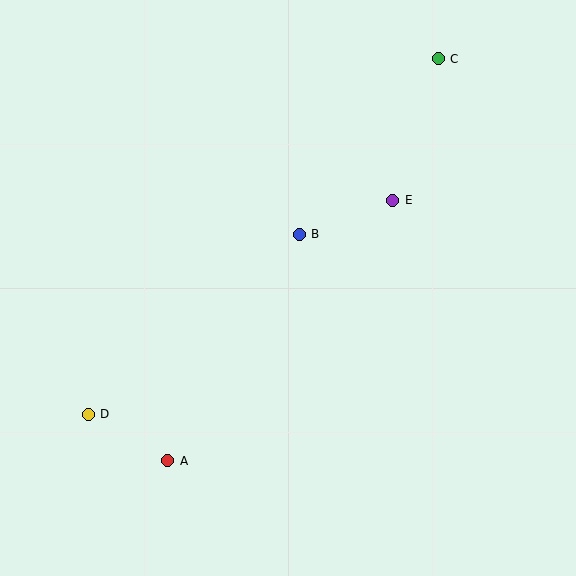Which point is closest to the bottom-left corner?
Point D is closest to the bottom-left corner.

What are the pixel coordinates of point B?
Point B is at (299, 234).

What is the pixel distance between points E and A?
The distance between E and A is 344 pixels.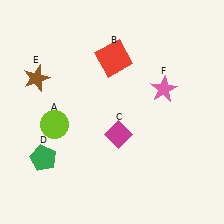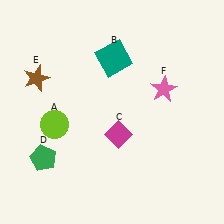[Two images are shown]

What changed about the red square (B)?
In Image 1, B is red. In Image 2, it changed to teal.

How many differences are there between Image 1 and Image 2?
There is 1 difference between the two images.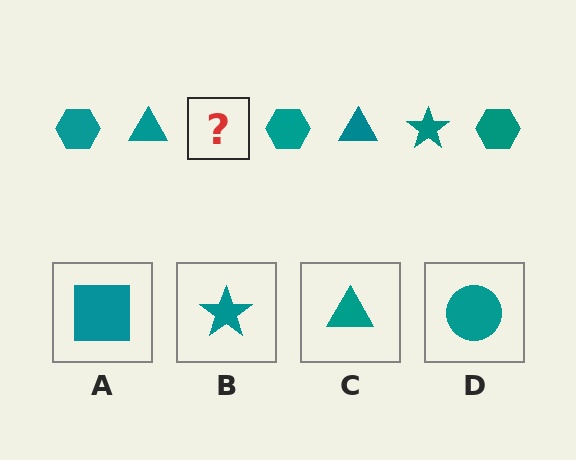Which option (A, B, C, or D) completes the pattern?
B.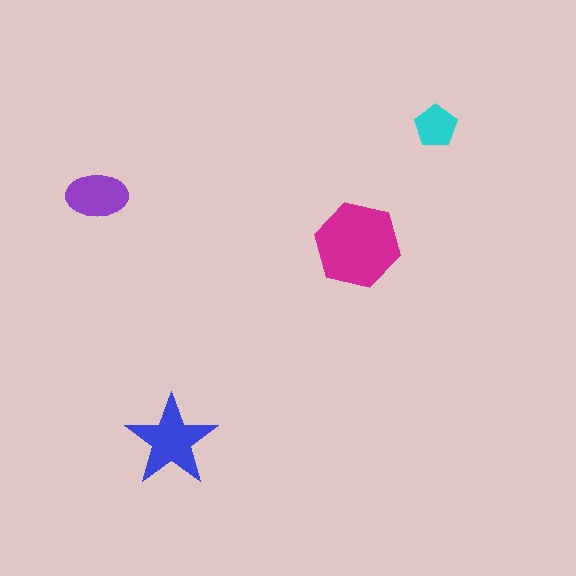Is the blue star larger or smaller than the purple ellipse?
Larger.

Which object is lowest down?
The blue star is bottommost.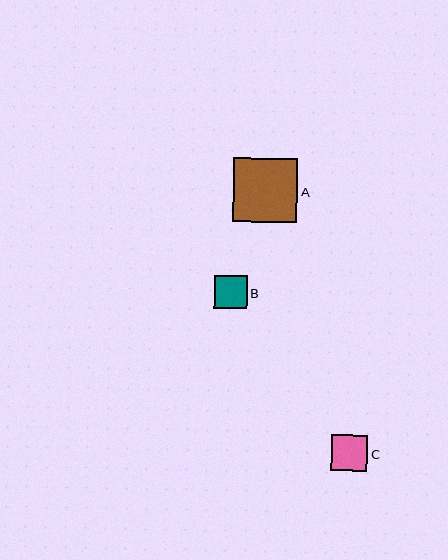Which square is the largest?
Square A is the largest with a size of approximately 64 pixels.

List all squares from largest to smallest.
From largest to smallest: A, C, B.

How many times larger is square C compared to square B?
Square C is approximately 1.1 times the size of square B.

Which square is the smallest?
Square B is the smallest with a size of approximately 33 pixels.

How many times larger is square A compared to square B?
Square A is approximately 1.9 times the size of square B.